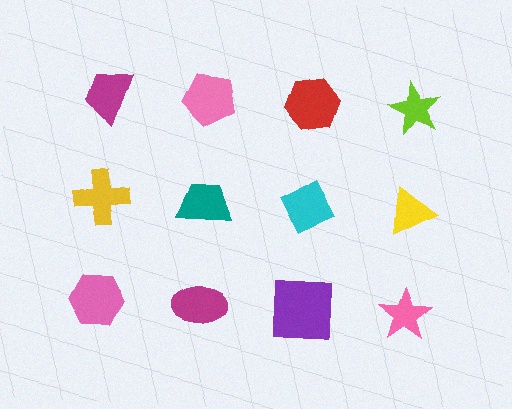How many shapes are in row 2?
4 shapes.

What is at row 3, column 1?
A pink hexagon.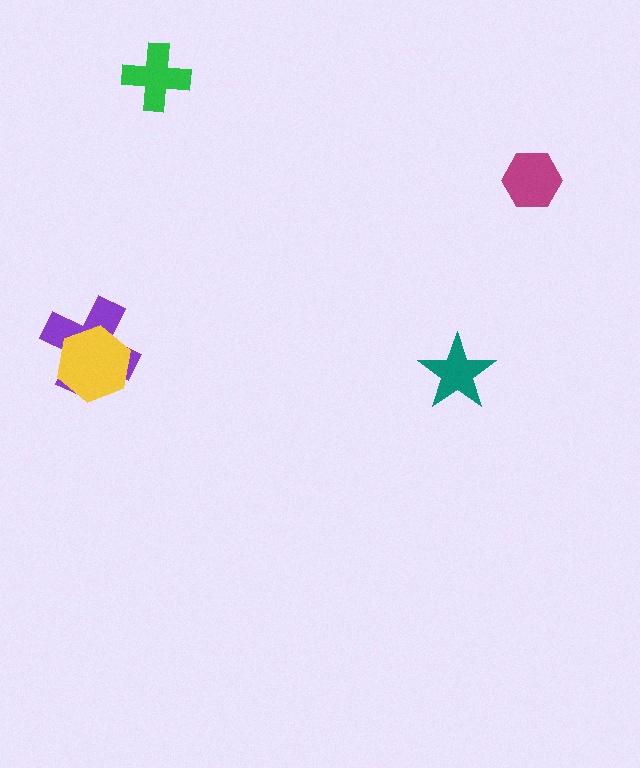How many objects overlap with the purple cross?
1 object overlaps with the purple cross.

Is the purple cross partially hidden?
Yes, it is partially covered by another shape.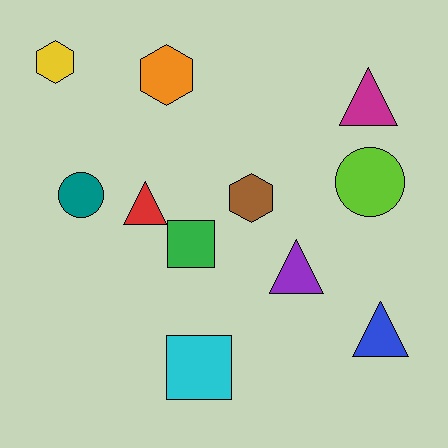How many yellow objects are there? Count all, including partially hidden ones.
There is 1 yellow object.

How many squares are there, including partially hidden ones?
There are 2 squares.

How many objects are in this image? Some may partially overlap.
There are 11 objects.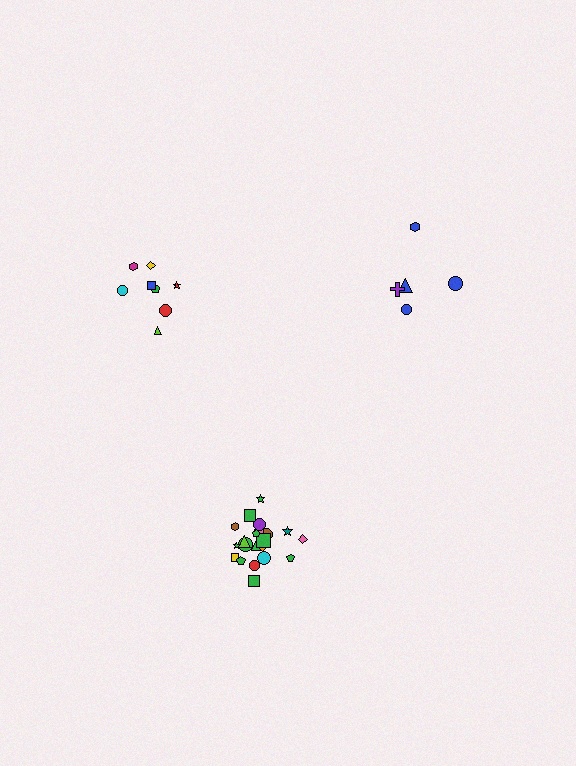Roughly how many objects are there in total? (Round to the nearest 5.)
Roughly 35 objects in total.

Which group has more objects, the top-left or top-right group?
The top-left group.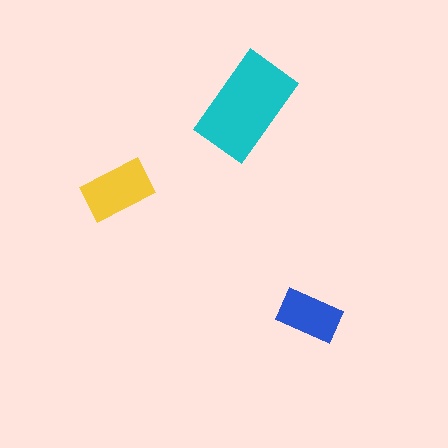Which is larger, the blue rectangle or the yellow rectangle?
The yellow one.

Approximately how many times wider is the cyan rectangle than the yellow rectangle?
About 1.5 times wider.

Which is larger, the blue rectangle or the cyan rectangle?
The cyan one.